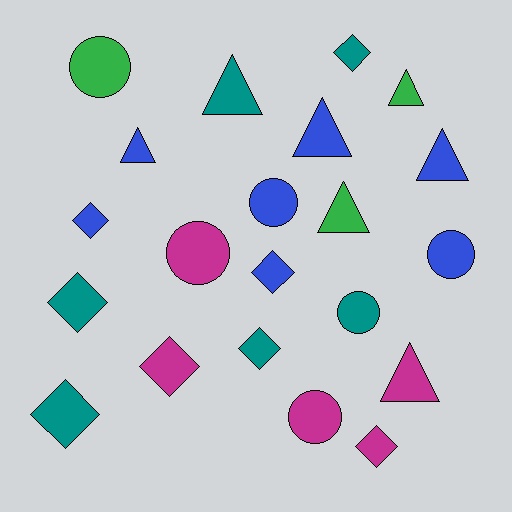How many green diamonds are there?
There are no green diamonds.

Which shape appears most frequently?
Diamond, with 8 objects.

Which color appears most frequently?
Blue, with 7 objects.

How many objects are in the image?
There are 21 objects.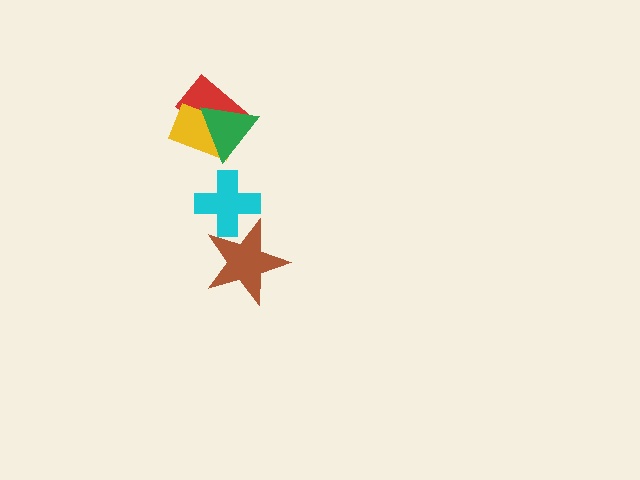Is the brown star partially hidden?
No, no other shape covers it.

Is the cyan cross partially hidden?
Yes, it is partially covered by another shape.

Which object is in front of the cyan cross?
The brown star is in front of the cyan cross.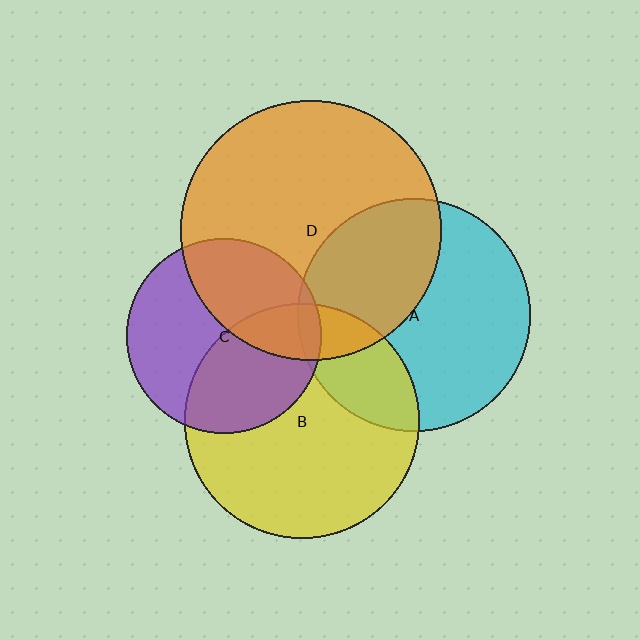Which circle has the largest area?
Circle D (orange).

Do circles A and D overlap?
Yes.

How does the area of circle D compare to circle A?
Approximately 1.2 times.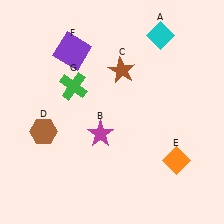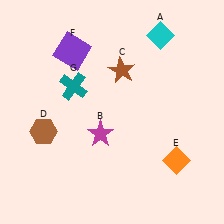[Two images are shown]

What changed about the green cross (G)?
In Image 1, G is green. In Image 2, it changed to teal.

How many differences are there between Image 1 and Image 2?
There is 1 difference between the two images.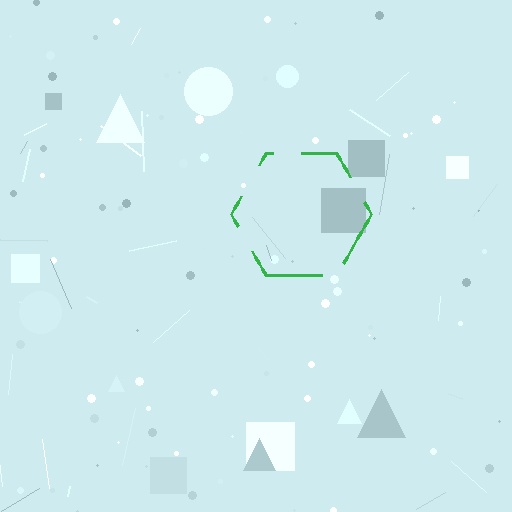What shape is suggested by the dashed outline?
The dashed outline suggests a hexagon.